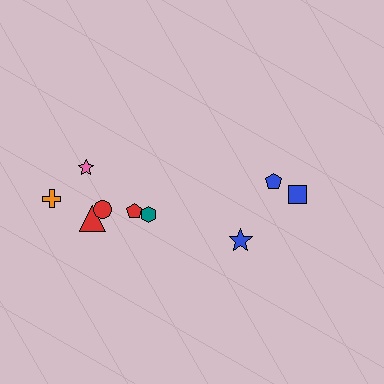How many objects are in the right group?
There are 3 objects.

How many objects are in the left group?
There are 6 objects.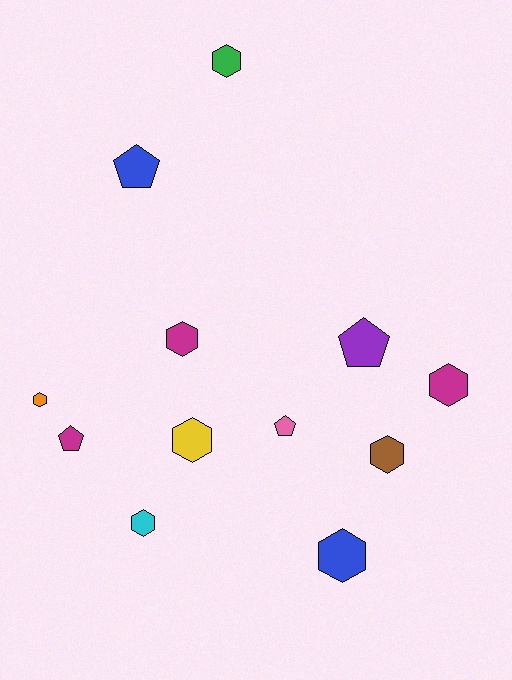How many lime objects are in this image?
There are no lime objects.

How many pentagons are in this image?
There are 4 pentagons.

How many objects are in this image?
There are 12 objects.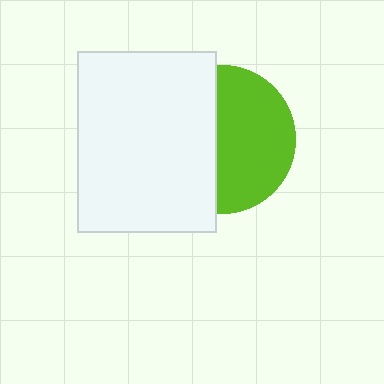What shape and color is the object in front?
The object in front is a white rectangle.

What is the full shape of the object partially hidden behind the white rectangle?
The partially hidden object is a lime circle.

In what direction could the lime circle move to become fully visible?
The lime circle could move right. That would shift it out from behind the white rectangle entirely.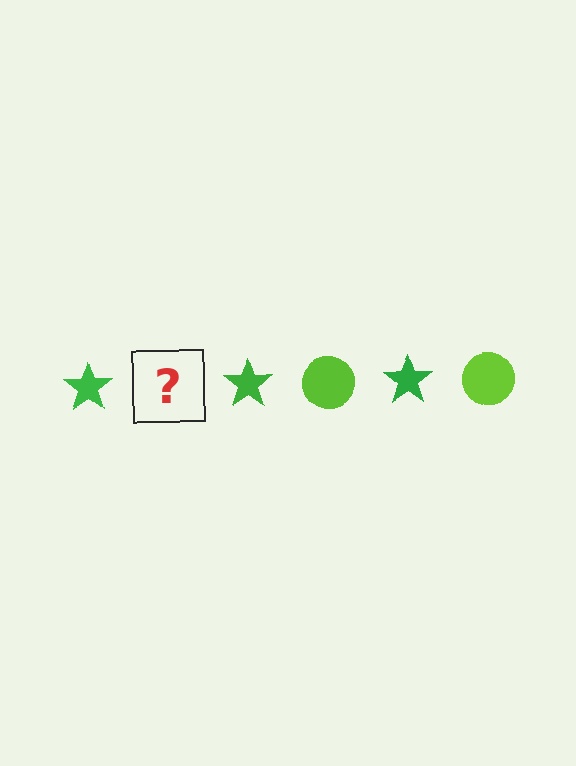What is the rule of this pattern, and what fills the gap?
The rule is that the pattern alternates between green star and lime circle. The gap should be filled with a lime circle.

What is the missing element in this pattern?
The missing element is a lime circle.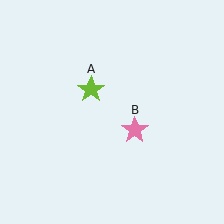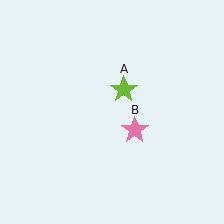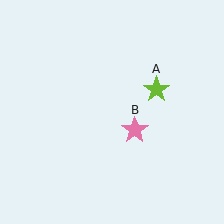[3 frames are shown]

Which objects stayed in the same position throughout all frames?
Pink star (object B) remained stationary.